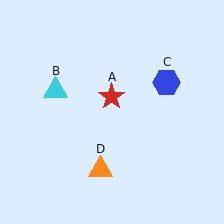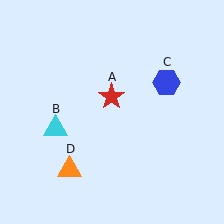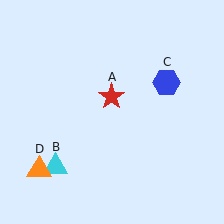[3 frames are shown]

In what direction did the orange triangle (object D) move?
The orange triangle (object D) moved left.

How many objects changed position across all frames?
2 objects changed position: cyan triangle (object B), orange triangle (object D).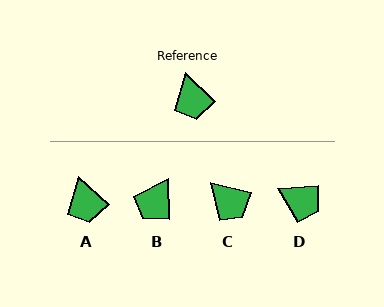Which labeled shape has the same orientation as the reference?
A.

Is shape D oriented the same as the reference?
No, it is off by about 48 degrees.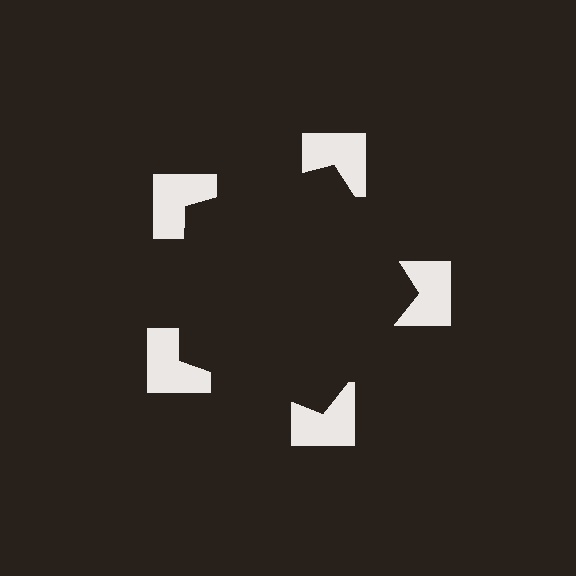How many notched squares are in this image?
There are 5 — one at each vertex of the illusory pentagon.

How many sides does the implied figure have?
5 sides.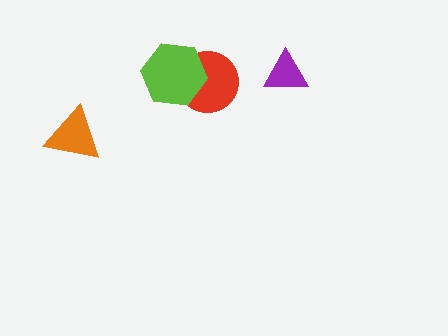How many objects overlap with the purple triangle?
0 objects overlap with the purple triangle.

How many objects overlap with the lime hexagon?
1 object overlaps with the lime hexagon.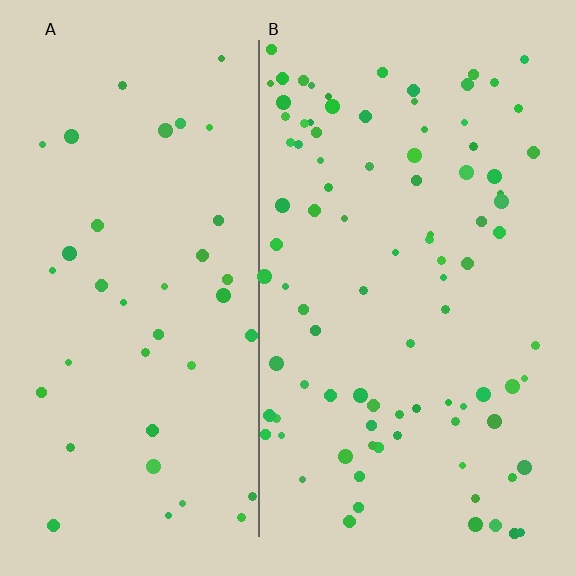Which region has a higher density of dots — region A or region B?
B (the right).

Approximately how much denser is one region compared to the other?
Approximately 2.3× — region B over region A.